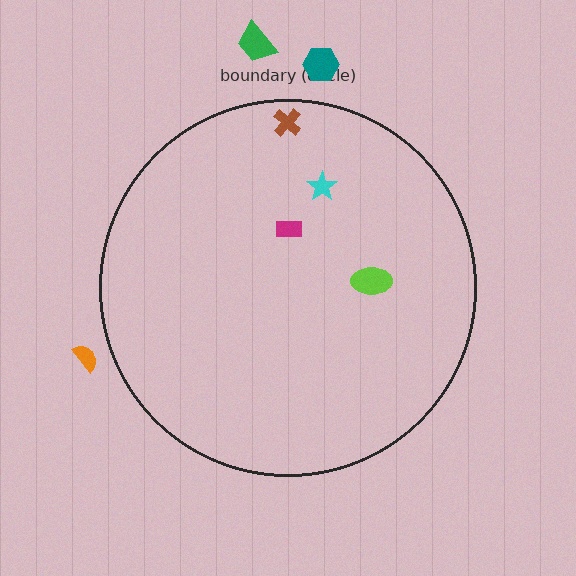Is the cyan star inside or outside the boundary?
Inside.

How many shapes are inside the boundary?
4 inside, 3 outside.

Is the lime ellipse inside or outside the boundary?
Inside.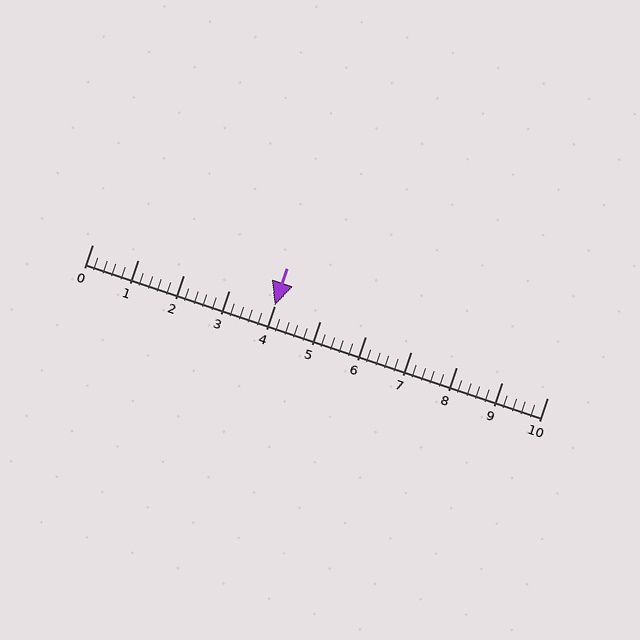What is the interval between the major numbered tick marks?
The major tick marks are spaced 1 units apart.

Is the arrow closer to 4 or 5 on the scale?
The arrow is closer to 4.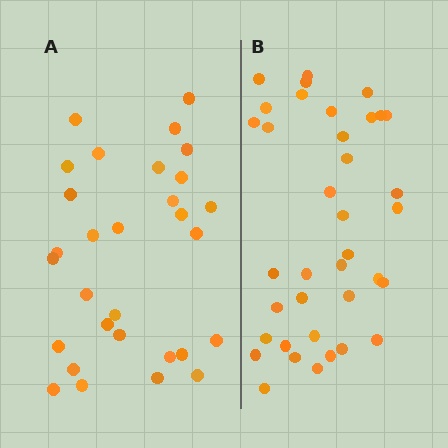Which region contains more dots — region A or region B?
Region B (the right region) has more dots.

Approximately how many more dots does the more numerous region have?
Region B has roughly 8 or so more dots than region A.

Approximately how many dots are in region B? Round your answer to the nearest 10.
About 40 dots. (The exact count is 37, which rounds to 40.)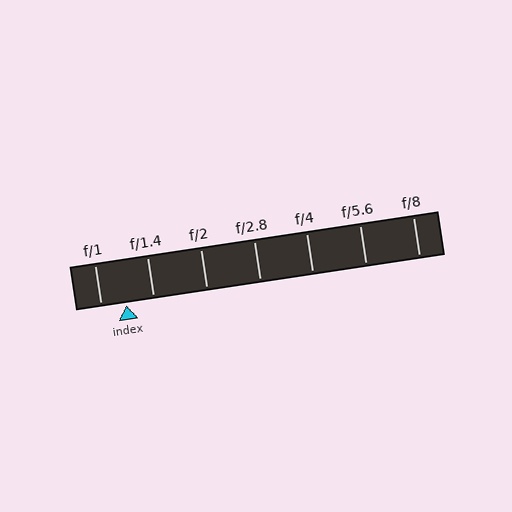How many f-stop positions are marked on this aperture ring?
There are 7 f-stop positions marked.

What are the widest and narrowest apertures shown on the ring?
The widest aperture shown is f/1 and the narrowest is f/8.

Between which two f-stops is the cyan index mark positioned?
The index mark is between f/1 and f/1.4.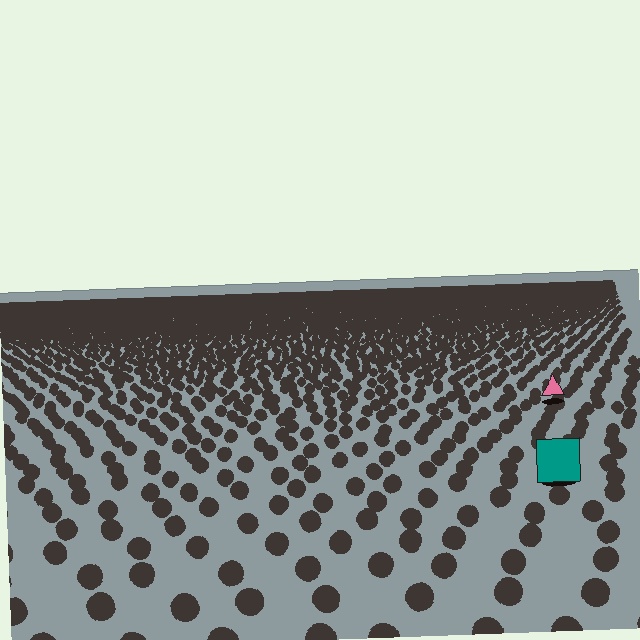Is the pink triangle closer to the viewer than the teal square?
No. The teal square is closer — you can tell from the texture gradient: the ground texture is coarser near it.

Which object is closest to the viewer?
The teal square is closest. The texture marks near it are larger and more spread out.